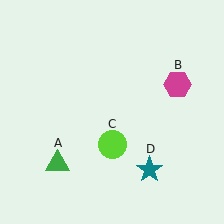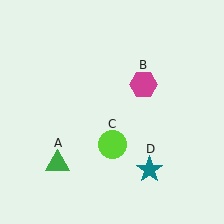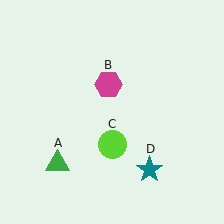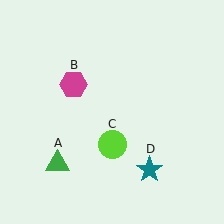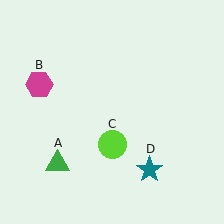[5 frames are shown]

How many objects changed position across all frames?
1 object changed position: magenta hexagon (object B).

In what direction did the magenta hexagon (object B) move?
The magenta hexagon (object B) moved left.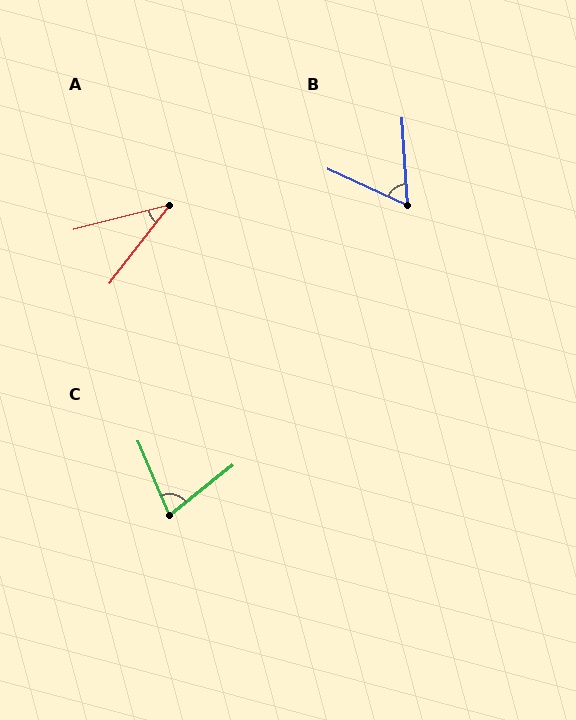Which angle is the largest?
C, at approximately 75 degrees.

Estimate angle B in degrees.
Approximately 62 degrees.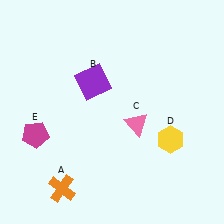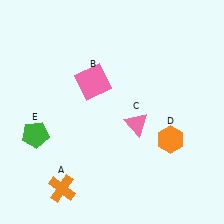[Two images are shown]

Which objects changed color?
B changed from purple to pink. D changed from yellow to orange. E changed from magenta to green.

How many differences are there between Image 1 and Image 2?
There are 3 differences between the two images.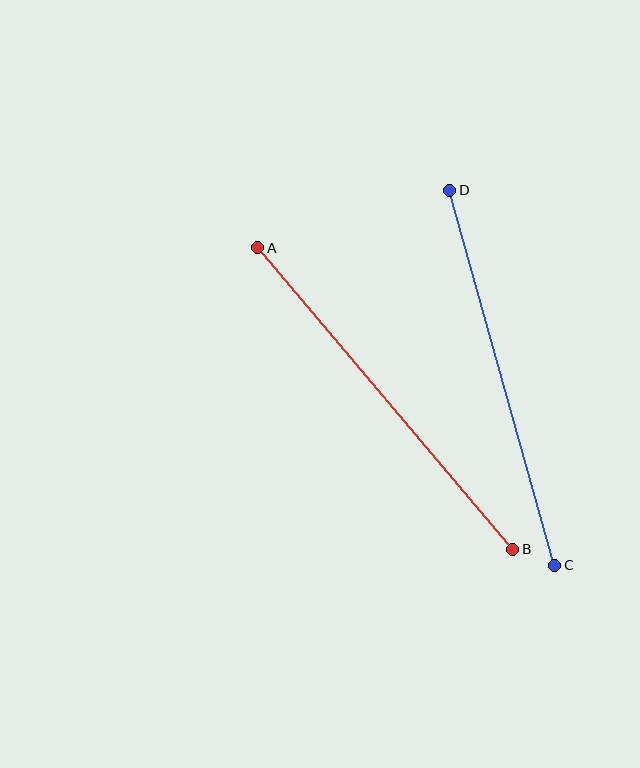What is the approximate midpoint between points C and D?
The midpoint is at approximately (502, 378) pixels.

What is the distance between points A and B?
The distance is approximately 395 pixels.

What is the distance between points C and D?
The distance is approximately 389 pixels.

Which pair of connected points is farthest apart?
Points A and B are farthest apart.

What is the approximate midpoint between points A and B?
The midpoint is at approximately (385, 399) pixels.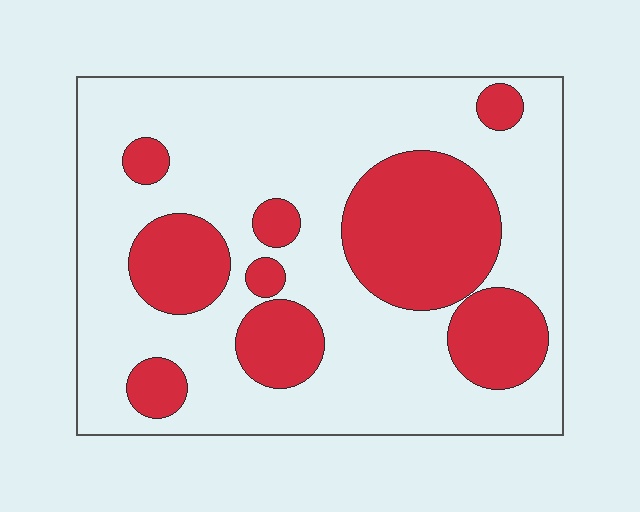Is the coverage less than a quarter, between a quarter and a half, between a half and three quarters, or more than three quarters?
Between a quarter and a half.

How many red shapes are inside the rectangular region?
9.